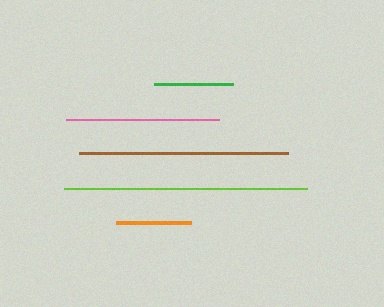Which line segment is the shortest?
The orange line is the shortest at approximately 75 pixels.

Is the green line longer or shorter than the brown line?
The brown line is longer than the green line.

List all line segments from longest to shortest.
From longest to shortest: lime, brown, pink, green, orange.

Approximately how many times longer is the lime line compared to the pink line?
The lime line is approximately 1.6 times the length of the pink line.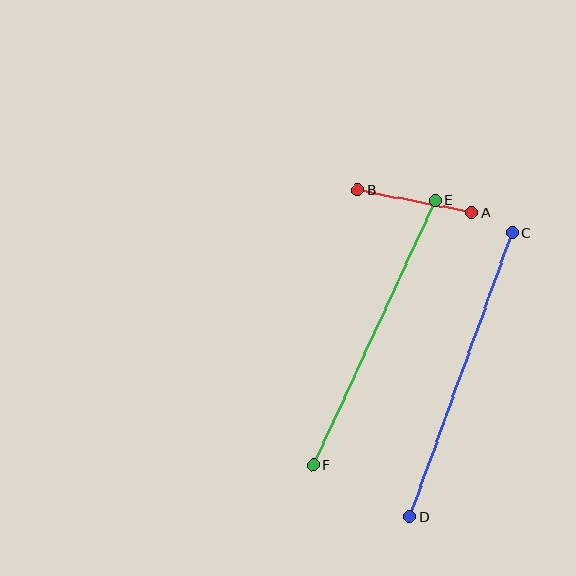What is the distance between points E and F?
The distance is approximately 292 pixels.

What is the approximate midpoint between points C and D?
The midpoint is at approximately (461, 375) pixels.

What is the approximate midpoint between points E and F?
The midpoint is at approximately (374, 333) pixels.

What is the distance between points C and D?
The distance is approximately 302 pixels.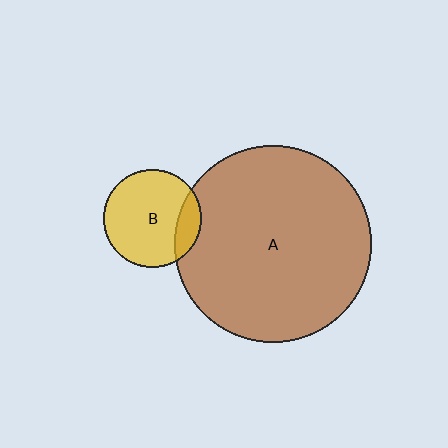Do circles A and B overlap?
Yes.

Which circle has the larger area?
Circle A (brown).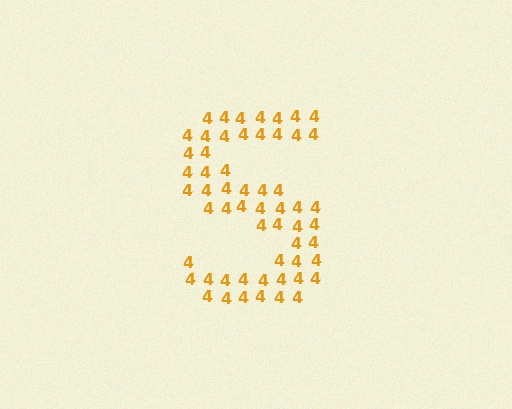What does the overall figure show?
The overall figure shows the letter S.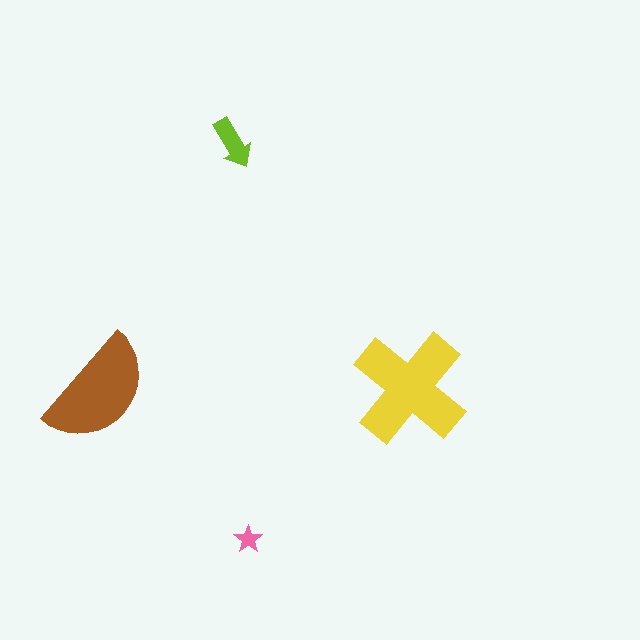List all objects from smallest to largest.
The pink star, the lime arrow, the brown semicircle, the yellow cross.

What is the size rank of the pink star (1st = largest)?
4th.